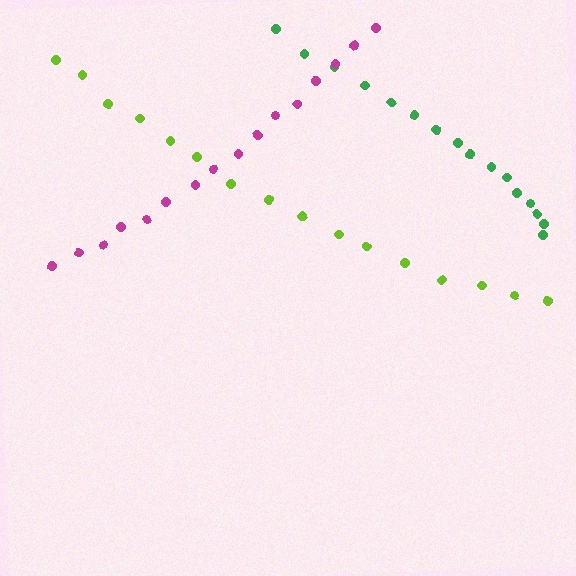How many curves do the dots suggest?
There are 3 distinct paths.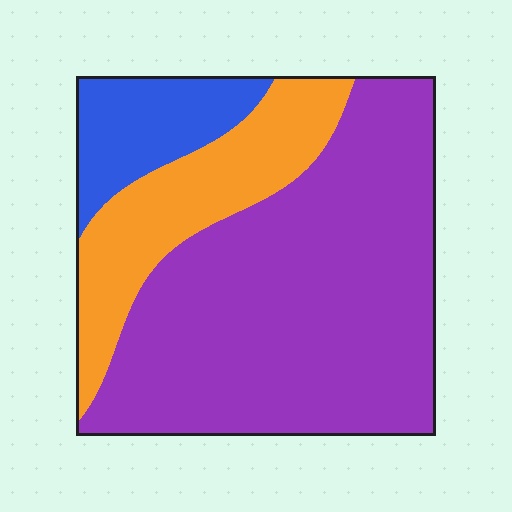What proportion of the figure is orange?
Orange covers 22% of the figure.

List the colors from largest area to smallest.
From largest to smallest: purple, orange, blue.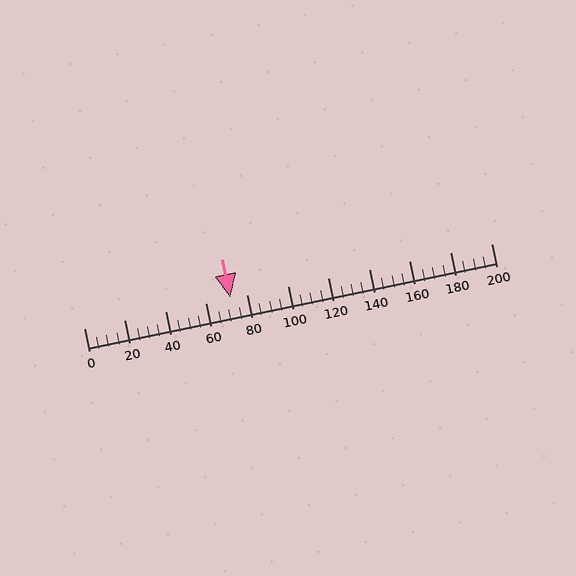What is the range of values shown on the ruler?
The ruler shows values from 0 to 200.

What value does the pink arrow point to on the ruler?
The pink arrow points to approximately 72.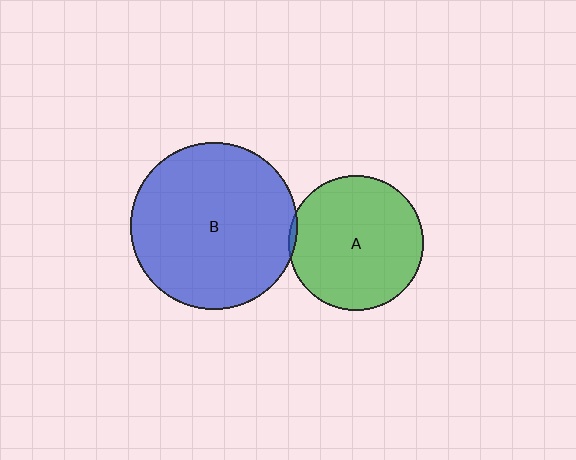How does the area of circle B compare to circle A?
Approximately 1.5 times.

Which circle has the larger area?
Circle B (blue).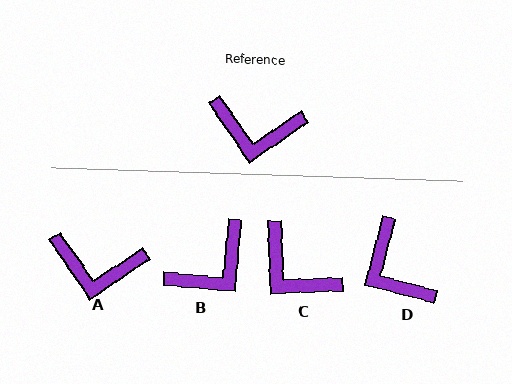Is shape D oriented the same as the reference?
No, it is off by about 49 degrees.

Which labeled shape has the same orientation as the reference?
A.